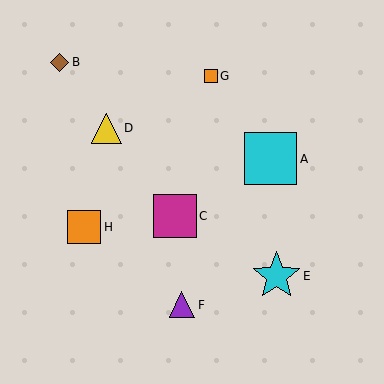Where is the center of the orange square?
The center of the orange square is at (211, 76).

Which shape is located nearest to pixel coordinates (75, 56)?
The brown diamond (labeled B) at (60, 62) is nearest to that location.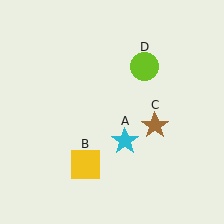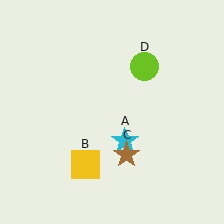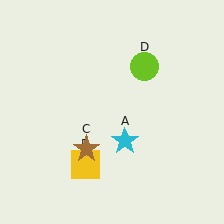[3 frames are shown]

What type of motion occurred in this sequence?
The brown star (object C) rotated clockwise around the center of the scene.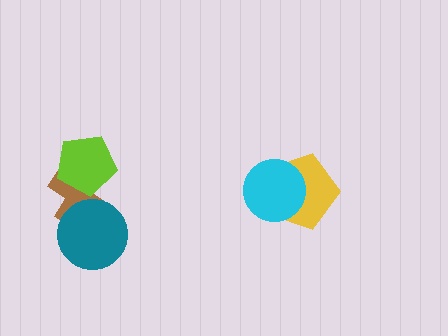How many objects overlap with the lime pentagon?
1 object overlaps with the lime pentagon.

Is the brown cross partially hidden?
Yes, it is partially covered by another shape.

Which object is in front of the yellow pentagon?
The cyan circle is in front of the yellow pentagon.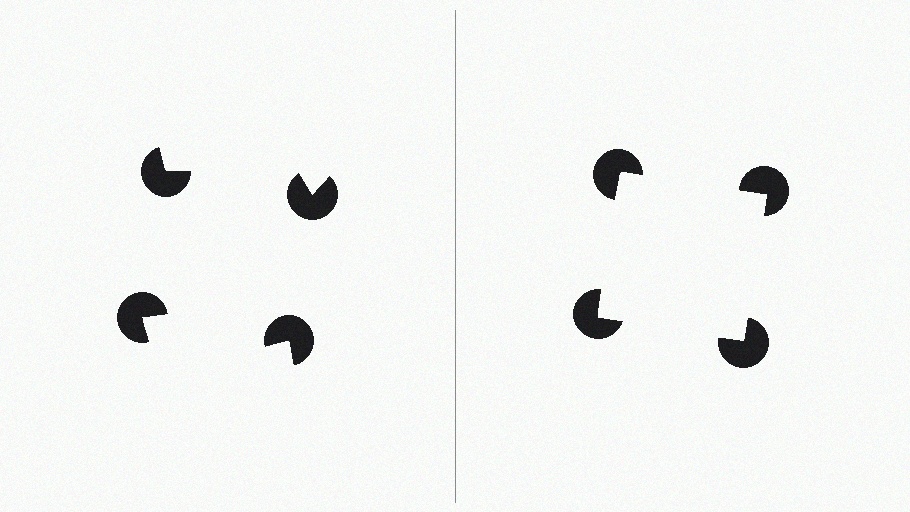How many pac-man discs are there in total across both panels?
8 — 4 on each side.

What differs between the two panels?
The pac-man discs are positioned identically on both sides; only the wedge orientations differ. On the right they align to a square; on the left they are misaligned.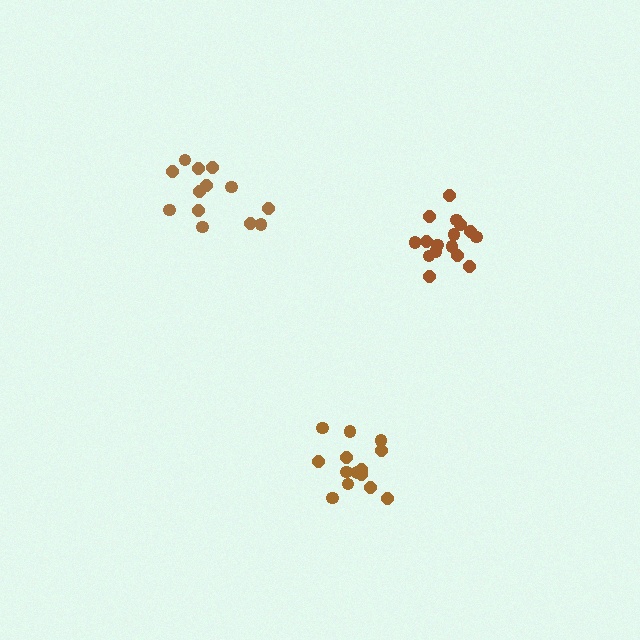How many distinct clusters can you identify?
There are 3 distinct clusters.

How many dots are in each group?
Group 1: 13 dots, Group 2: 16 dots, Group 3: 14 dots (43 total).